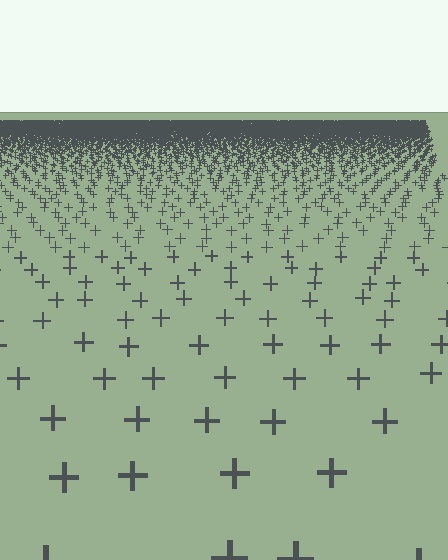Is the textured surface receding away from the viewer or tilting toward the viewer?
The surface is receding away from the viewer. Texture elements get smaller and denser toward the top.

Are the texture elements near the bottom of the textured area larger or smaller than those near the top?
Larger. Near the bottom, elements are closer to the viewer and appear at a bigger on-screen size.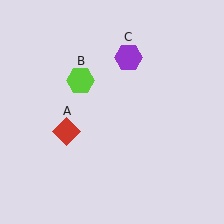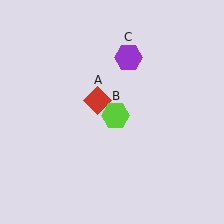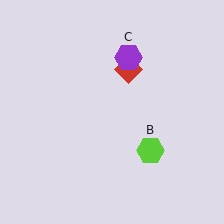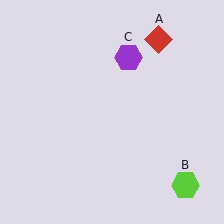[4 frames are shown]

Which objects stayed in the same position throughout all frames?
Purple hexagon (object C) remained stationary.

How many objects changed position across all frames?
2 objects changed position: red diamond (object A), lime hexagon (object B).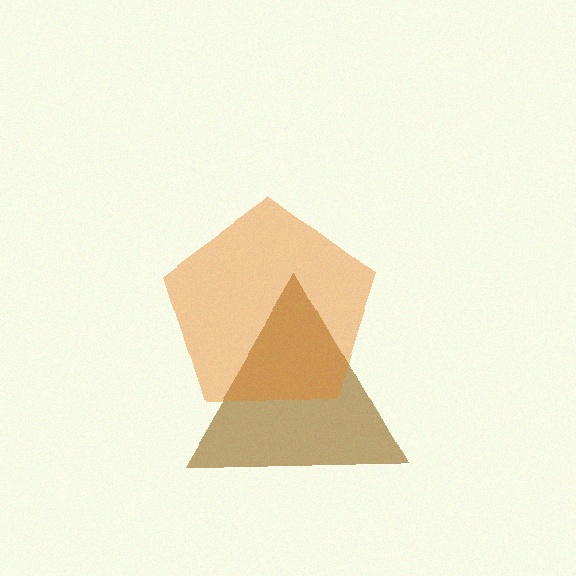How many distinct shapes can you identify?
There are 2 distinct shapes: a brown triangle, an orange pentagon.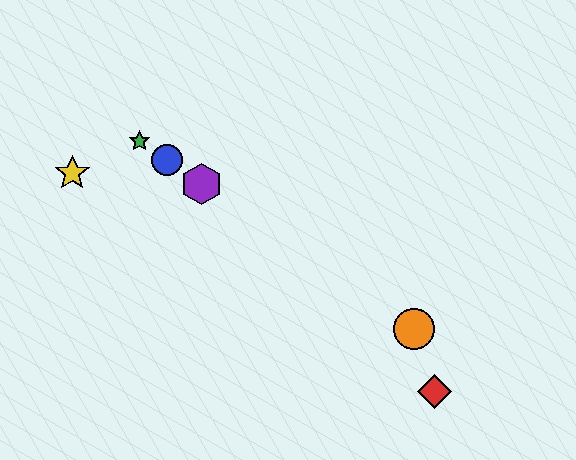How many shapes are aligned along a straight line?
4 shapes (the blue circle, the green star, the purple hexagon, the orange circle) are aligned along a straight line.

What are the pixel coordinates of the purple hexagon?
The purple hexagon is at (202, 184).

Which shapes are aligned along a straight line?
The blue circle, the green star, the purple hexagon, the orange circle are aligned along a straight line.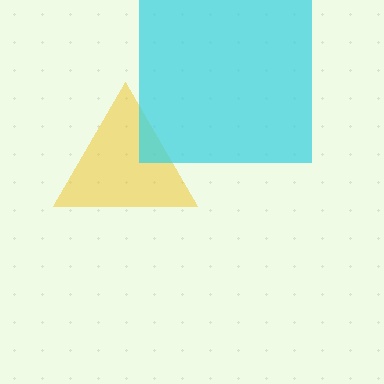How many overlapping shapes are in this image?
There are 2 overlapping shapes in the image.